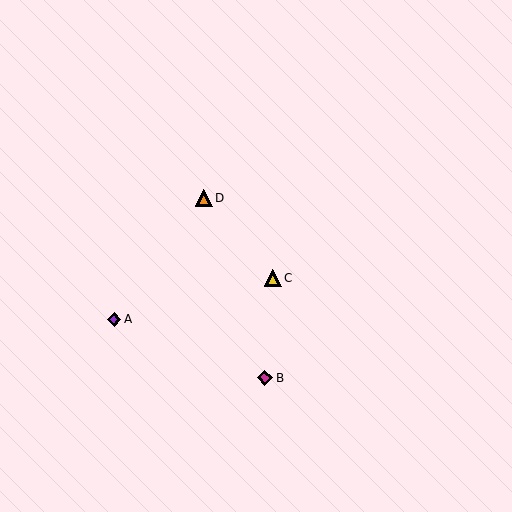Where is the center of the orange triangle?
The center of the orange triangle is at (204, 198).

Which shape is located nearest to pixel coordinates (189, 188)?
The orange triangle (labeled D) at (204, 198) is nearest to that location.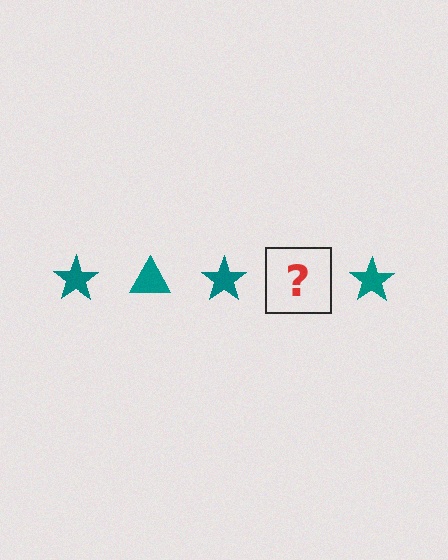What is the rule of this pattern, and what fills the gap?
The rule is that the pattern cycles through star, triangle shapes in teal. The gap should be filled with a teal triangle.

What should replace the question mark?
The question mark should be replaced with a teal triangle.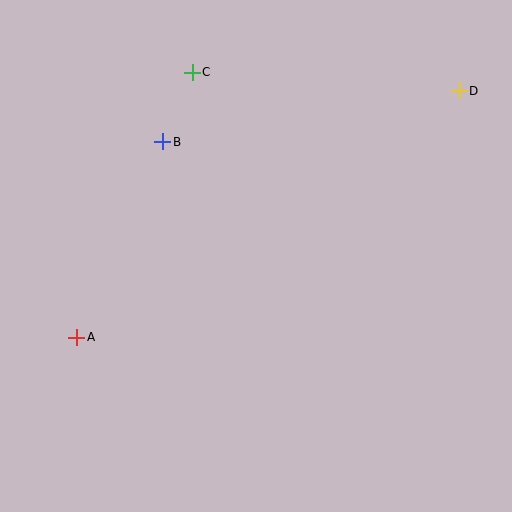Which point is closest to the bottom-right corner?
Point D is closest to the bottom-right corner.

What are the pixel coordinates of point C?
Point C is at (192, 72).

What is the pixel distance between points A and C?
The distance between A and C is 289 pixels.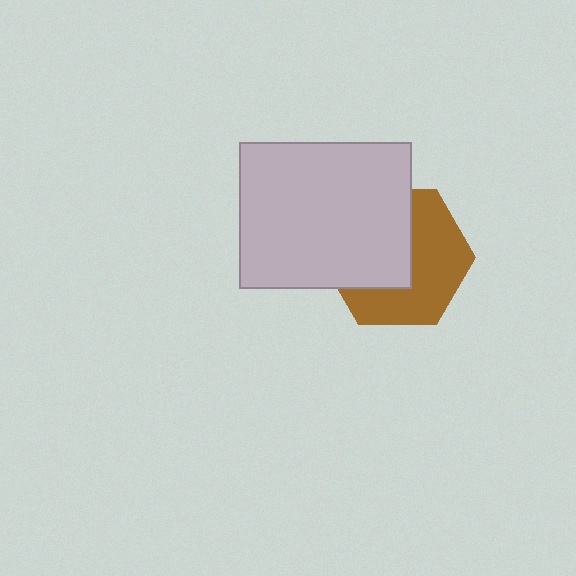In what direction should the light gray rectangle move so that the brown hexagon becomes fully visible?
The light gray rectangle should move toward the upper-left. That is the shortest direction to clear the overlap and leave the brown hexagon fully visible.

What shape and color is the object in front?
The object in front is a light gray rectangle.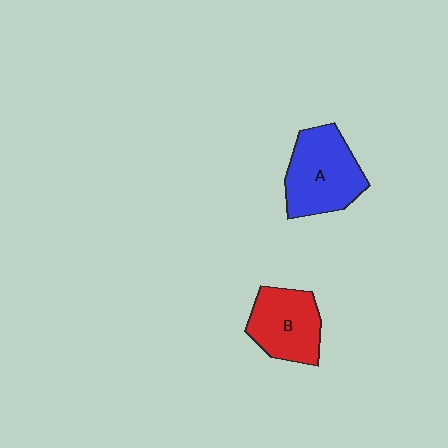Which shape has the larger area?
Shape A (blue).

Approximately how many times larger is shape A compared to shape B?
Approximately 1.2 times.